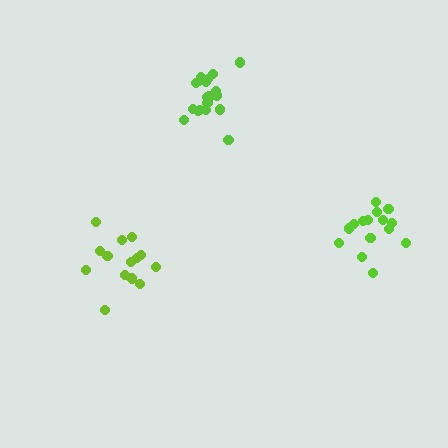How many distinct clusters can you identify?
There are 3 distinct clusters.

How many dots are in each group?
Group 1: 15 dots, Group 2: 14 dots, Group 3: 20 dots (49 total).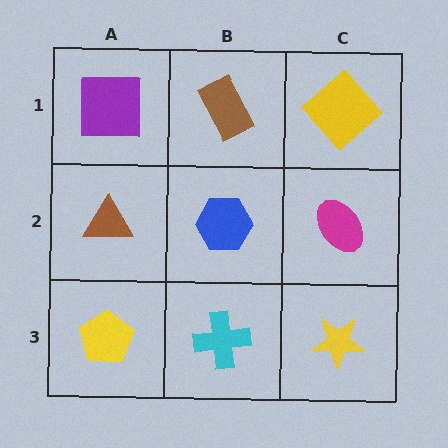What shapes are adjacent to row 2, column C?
A yellow diamond (row 1, column C), a yellow star (row 3, column C), a blue hexagon (row 2, column B).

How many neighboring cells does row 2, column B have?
4.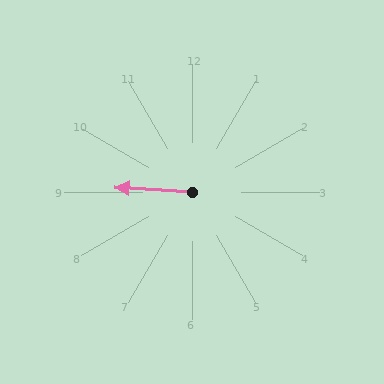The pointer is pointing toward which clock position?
Roughly 9 o'clock.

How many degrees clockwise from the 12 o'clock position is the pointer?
Approximately 274 degrees.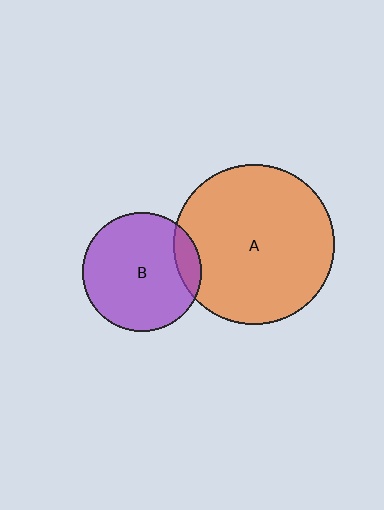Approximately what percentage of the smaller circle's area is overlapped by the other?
Approximately 10%.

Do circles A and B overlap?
Yes.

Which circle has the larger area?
Circle A (orange).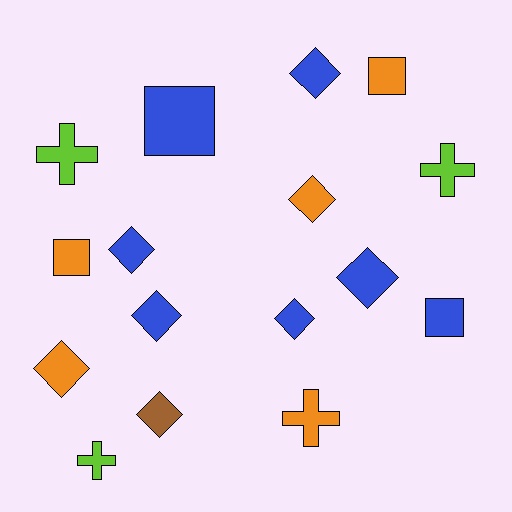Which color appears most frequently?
Blue, with 7 objects.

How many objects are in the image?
There are 16 objects.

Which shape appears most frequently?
Diamond, with 8 objects.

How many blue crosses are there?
There are no blue crosses.